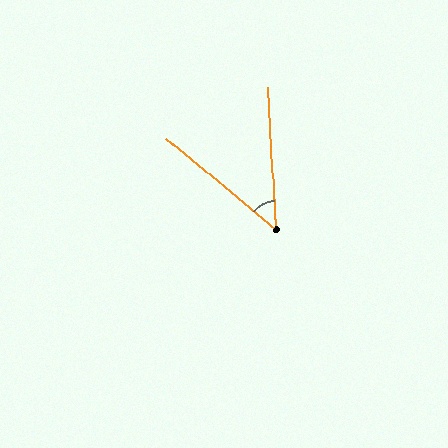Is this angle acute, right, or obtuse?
It is acute.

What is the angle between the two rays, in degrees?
Approximately 47 degrees.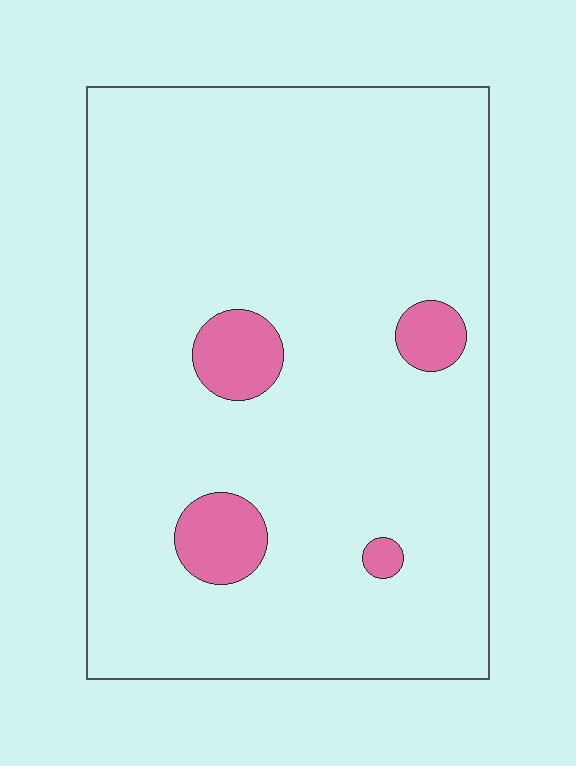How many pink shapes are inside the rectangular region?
4.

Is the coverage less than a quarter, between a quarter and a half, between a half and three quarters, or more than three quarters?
Less than a quarter.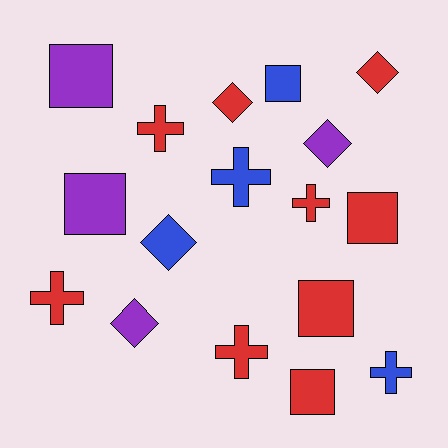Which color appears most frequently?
Red, with 9 objects.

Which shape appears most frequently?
Cross, with 6 objects.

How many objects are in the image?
There are 17 objects.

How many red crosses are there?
There are 4 red crosses.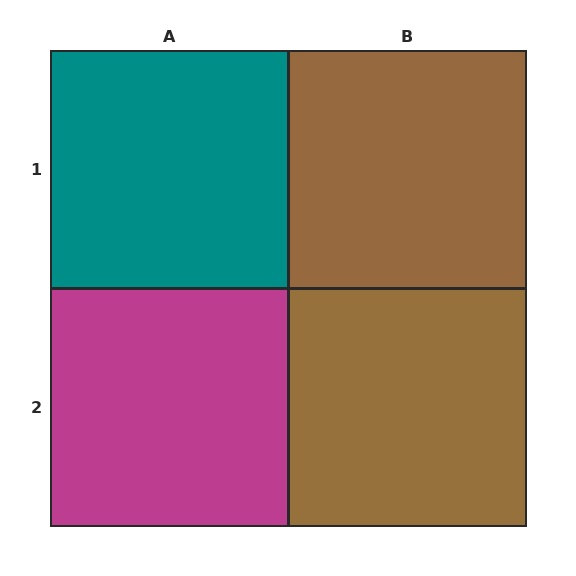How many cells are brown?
2 cells are brown.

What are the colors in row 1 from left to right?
Teal, brown.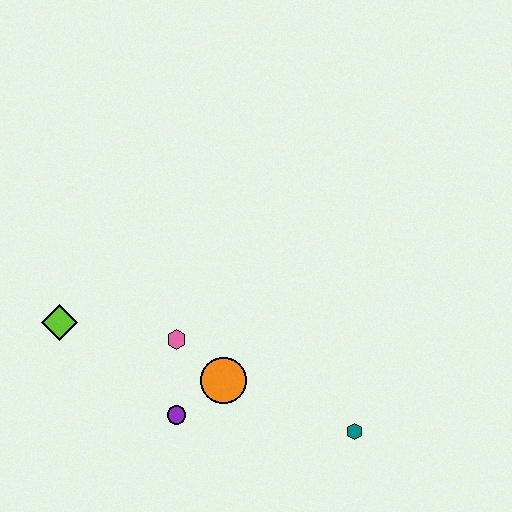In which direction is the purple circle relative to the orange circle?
The purple circle is to the left of the orange circle.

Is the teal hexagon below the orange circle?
Yes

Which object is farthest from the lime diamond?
The teal hexagon is farthest from the lime diamond.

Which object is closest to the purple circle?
The orange circle is closest to the purple circle.